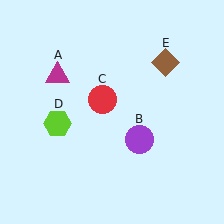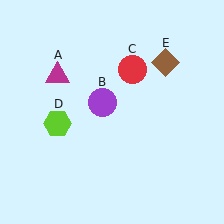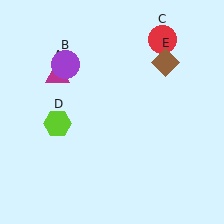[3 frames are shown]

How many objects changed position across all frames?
2 objects changed position: purple circle (object B), red circle (object C).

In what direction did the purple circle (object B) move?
The purple circle (object B) moved up and to the left.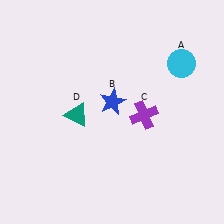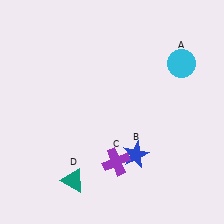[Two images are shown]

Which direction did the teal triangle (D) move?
The teal triangle (D) moved down.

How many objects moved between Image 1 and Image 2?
3 objects moved between the two images.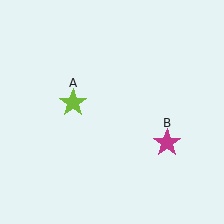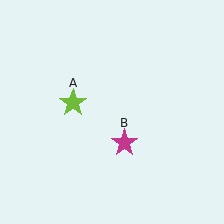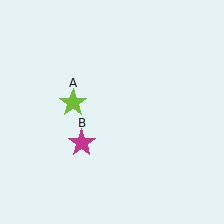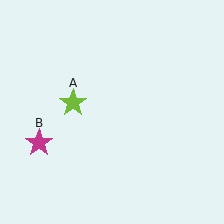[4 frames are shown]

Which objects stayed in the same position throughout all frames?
Lime star (object A) remained stationary.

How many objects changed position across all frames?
1 object changed position: magenta star (object B).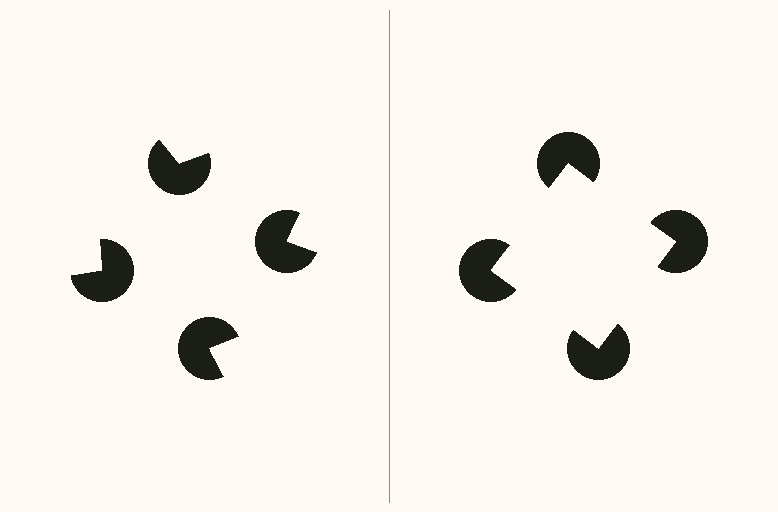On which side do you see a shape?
An illusory square appears on the right side. On the left side the wedge cuts are rotated, so no coherent shape forms.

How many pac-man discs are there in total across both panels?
8 — 4 on each side.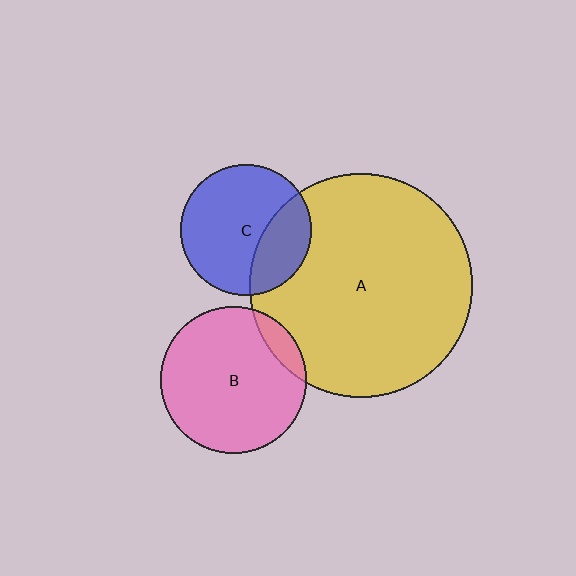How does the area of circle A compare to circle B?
Approximately 2.3 times.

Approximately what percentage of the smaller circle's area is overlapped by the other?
Approximately 10%.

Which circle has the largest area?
Circle A (yellow).